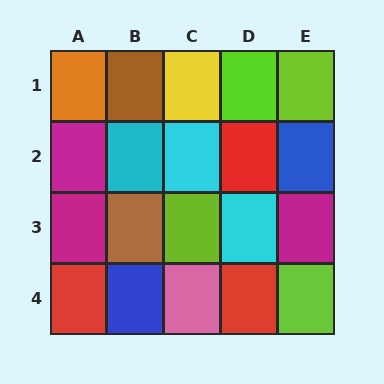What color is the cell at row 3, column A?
Magenta.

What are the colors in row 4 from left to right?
Red, blue, pink, red, lime.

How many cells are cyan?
3 cells are cyan.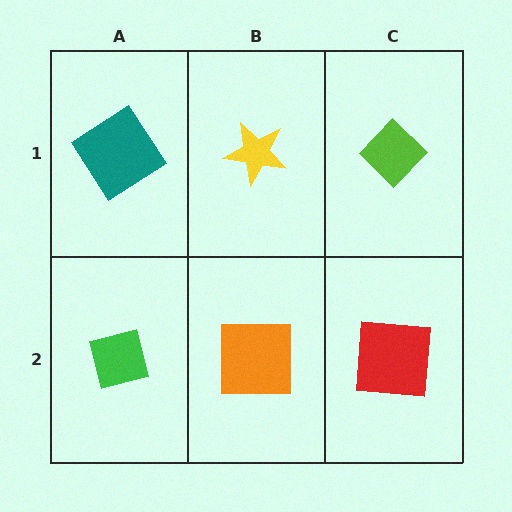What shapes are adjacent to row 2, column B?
A yellow star (row 1, column B), a green square (row 2, column A), a red square (row 2, column C).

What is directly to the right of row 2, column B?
A red square.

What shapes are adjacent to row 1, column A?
A green square (row 2, column A), a yellow star (row 1, column B).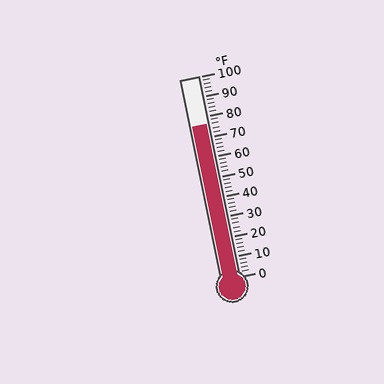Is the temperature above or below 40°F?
The temperature is above 40°F.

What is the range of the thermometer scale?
The thermometer scale ranges from 0°F to 100°F.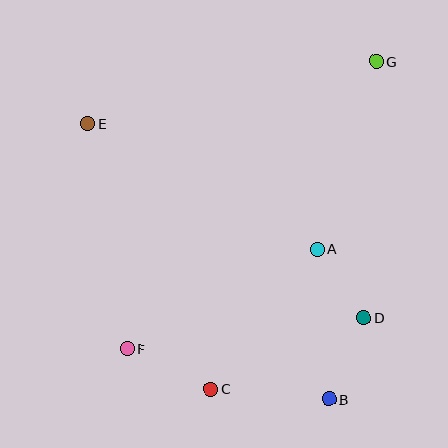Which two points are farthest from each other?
Points F and G are farthest from each other.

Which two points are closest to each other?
Points A and D are closest to each other.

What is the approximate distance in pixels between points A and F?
The distance between A and F is approximately 215 pixels.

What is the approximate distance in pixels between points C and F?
The distance between C and F is approximately 92 pixels.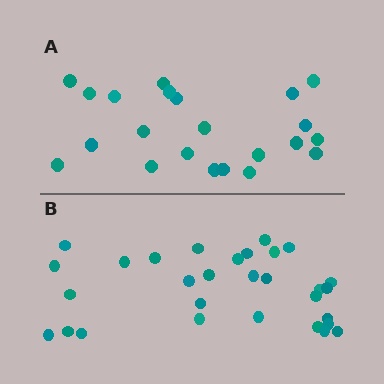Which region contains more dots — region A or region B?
Region B (the bottom region) has more dots.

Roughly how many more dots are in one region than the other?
Region B has roughly 8 or so more dots than region A.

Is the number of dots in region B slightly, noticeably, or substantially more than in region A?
Region B has noticeably more, but not dramatically so. The ratio is roughly 1.4 to 1.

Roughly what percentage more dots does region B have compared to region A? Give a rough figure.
About 35% more.